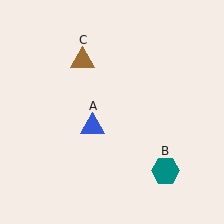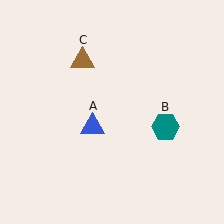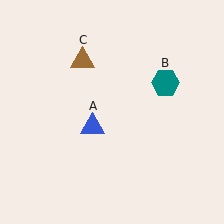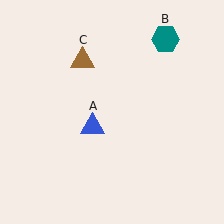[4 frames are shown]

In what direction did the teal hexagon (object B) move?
The teal hexagon (object B) moved up.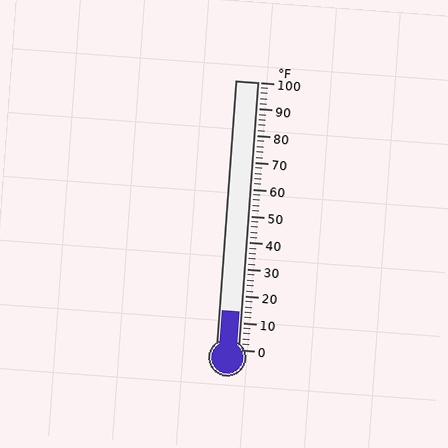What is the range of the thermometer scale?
The thermometer scale ranges from 0°F to 100°F.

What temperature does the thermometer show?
The thermometer shows approximately 14°F.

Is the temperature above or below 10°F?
The temperature is above 10°F.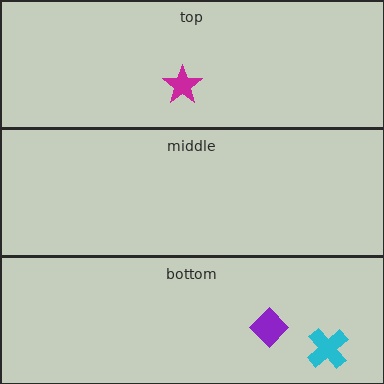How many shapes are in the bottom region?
2.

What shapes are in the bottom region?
The cyan cross, the purple diamond.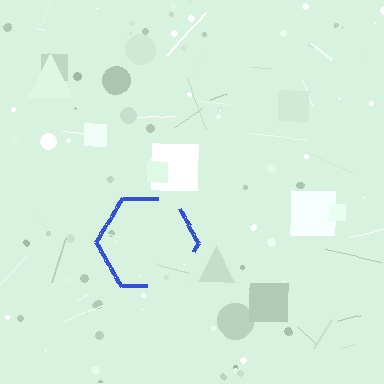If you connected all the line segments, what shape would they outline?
They would outline a hexagon.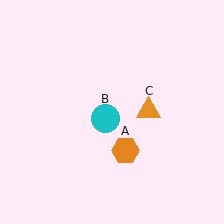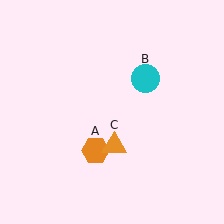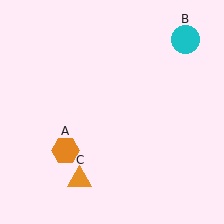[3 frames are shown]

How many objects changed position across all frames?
3 objects changed position: orange hexagon (object A), cyan circle (object B), orange triangle (object C).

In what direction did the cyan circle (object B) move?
The cyan circle (object B) moved up and to the right.